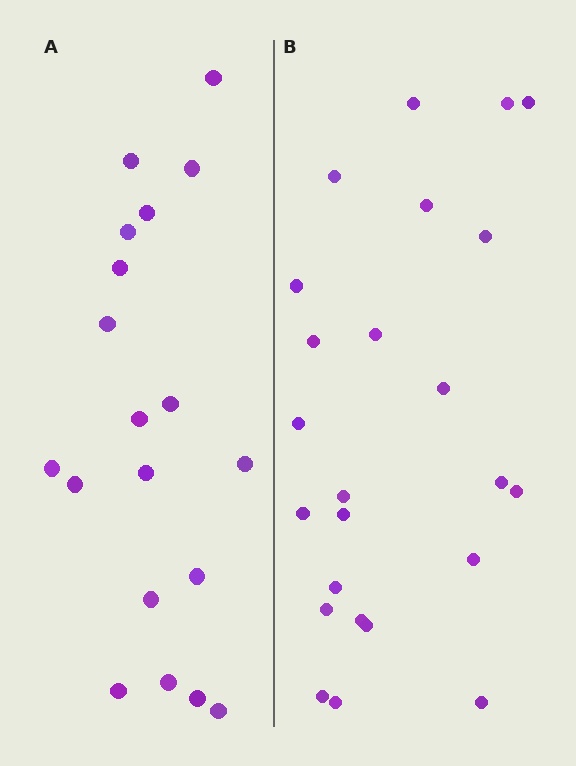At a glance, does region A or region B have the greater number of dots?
Region B (the right region) has more dots.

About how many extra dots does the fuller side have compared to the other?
Region B has about 5 more dots than region A.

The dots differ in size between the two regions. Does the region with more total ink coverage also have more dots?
No. Region A has more total ink coverage because its dots are larger, but region B actually contains more individual dots. Total area can be misleading — the number of items is what matters here.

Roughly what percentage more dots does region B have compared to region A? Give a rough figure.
About 25% more.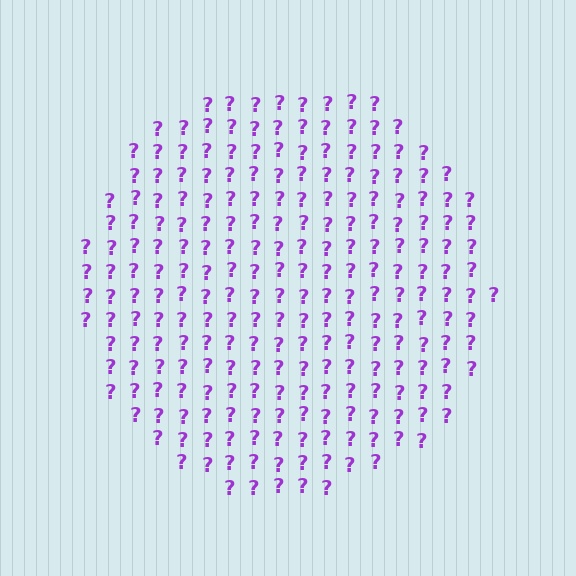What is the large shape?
The large shape is a circle.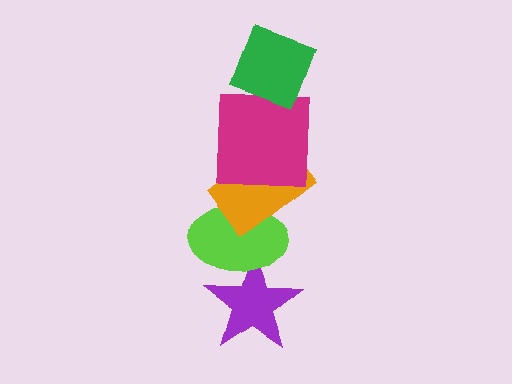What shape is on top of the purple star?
The lime ellipse is on top of the purple star.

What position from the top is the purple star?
The purple star is 5th from the top.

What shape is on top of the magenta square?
The green diamond is on top of the magenta square.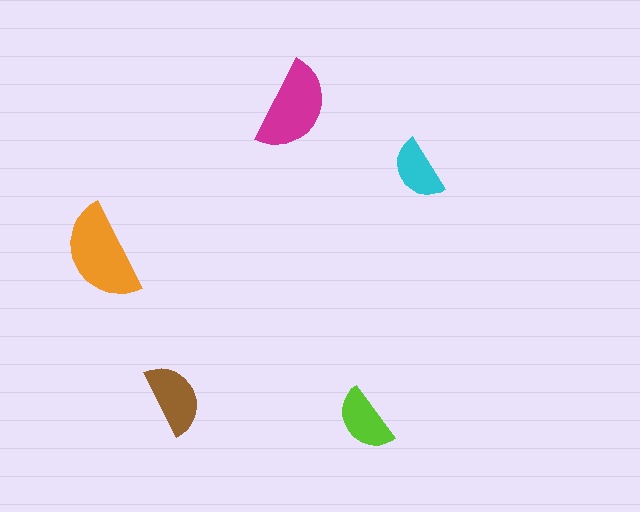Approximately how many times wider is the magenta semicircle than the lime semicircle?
About 1.5 times wider.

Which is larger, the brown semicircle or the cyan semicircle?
The brown one.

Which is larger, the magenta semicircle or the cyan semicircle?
The magenta one.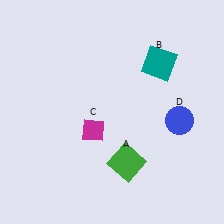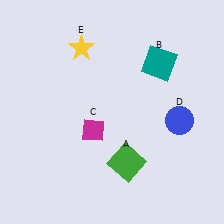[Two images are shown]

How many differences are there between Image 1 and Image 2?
There is 1 difference between the two images.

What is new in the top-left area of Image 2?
A yellow star (E) was added in the top-left area of Image 2.